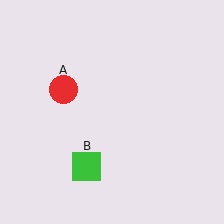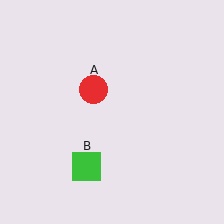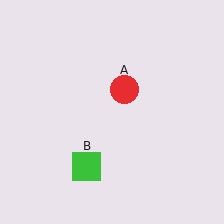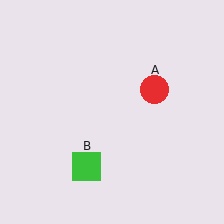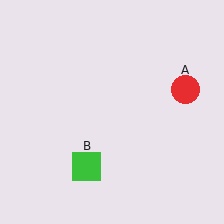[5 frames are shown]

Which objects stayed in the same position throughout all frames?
Green square (object B) remained stationary.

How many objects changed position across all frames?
1 object changed position: red circle (object A).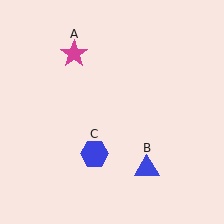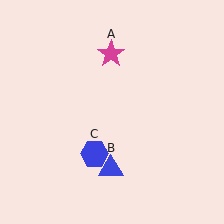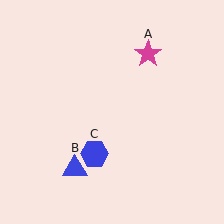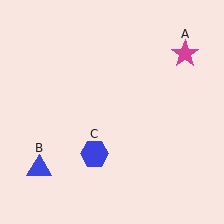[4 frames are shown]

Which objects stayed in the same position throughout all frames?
Blue hexagon (object C) remained stationary.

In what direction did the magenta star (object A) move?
The magenta star (object A) moved right.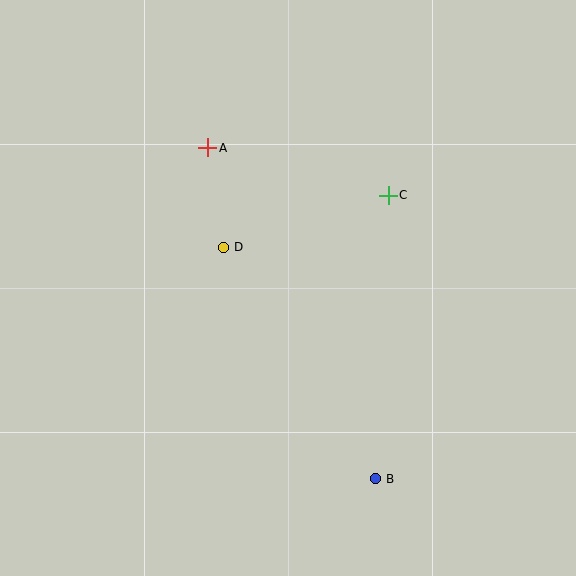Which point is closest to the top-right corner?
Point C is closest to the top-right corner.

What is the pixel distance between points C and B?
The distance between C and B is 284 pixels.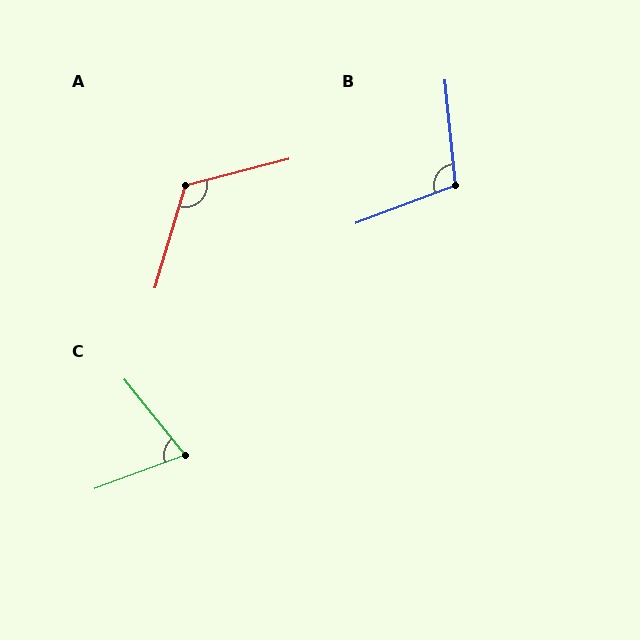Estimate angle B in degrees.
Approximately 105 degrees.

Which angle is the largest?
A, at approximately 121 degrees.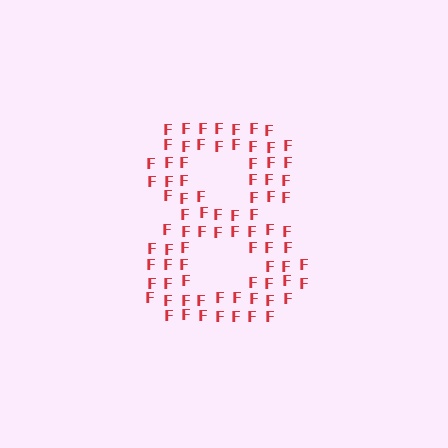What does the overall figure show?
The overall figure shows the digit 8.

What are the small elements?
The small elements are letter F's.